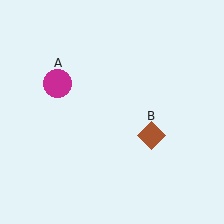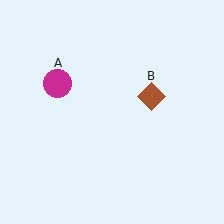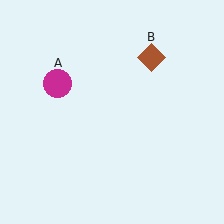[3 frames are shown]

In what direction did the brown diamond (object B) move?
The brown diamond (object B) moved up.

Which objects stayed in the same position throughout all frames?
Magenta circle (object A) remained stationary.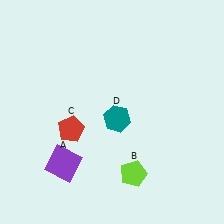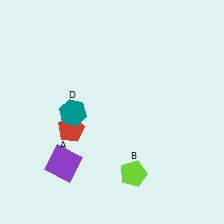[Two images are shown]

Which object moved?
The teal hexagon (D) moved left.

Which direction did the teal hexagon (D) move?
The teal hexagon (D) moved left.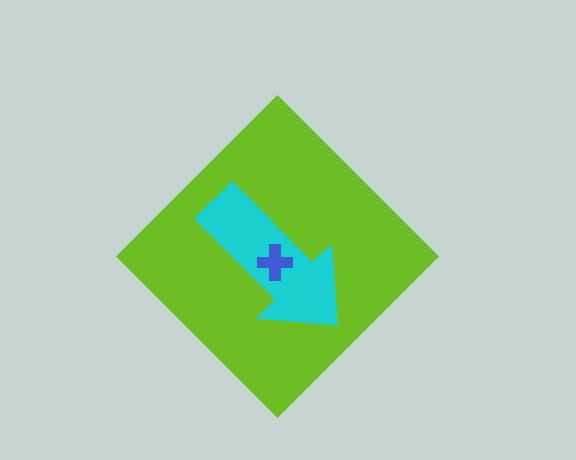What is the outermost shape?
The lime diamond.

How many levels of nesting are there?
3.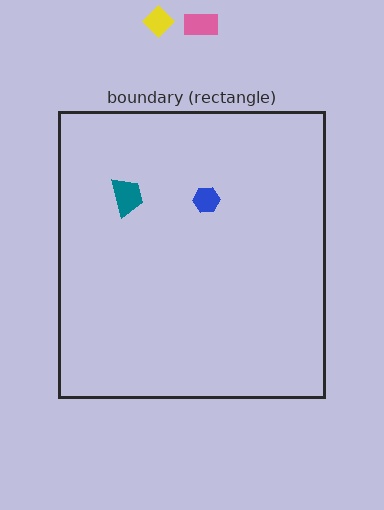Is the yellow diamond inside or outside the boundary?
Outside.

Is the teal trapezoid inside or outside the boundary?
Inside.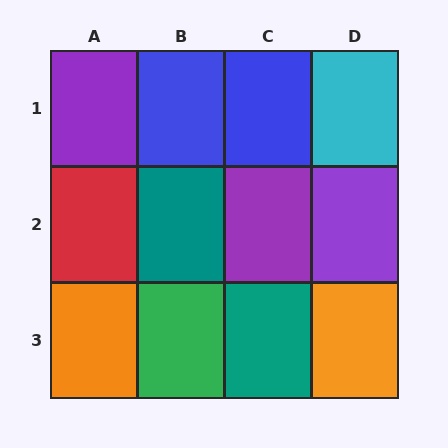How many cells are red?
1 cell is red.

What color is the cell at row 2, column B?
Teal.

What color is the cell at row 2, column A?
Red.